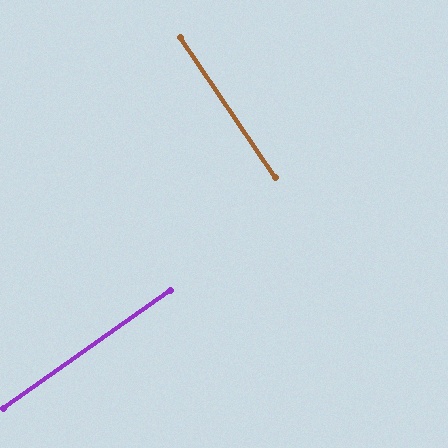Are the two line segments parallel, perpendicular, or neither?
Perpendicular — they meet at approximately 89°.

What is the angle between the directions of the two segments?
Approximately 89 degrees.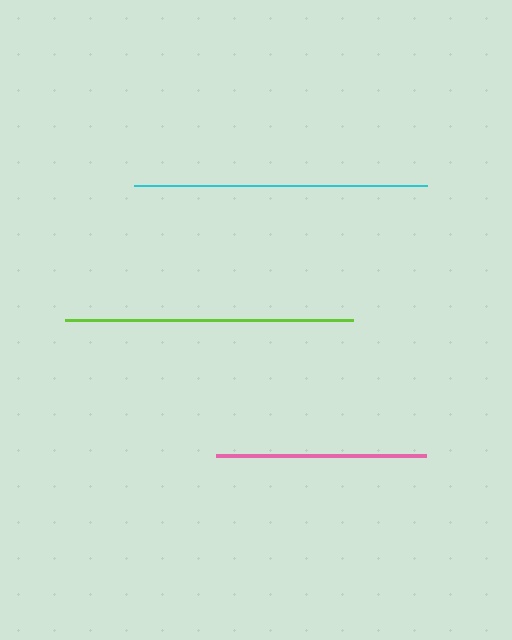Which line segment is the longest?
The cyan line is the longest at approximately 293 pixels.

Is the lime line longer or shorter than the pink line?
The lime line is longer than the pink line.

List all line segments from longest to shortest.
From longest to shortest: cyan, lime, pink.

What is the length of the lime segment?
The lime segment is approximately 288 pixels long.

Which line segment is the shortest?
The pink line is the shortest at approximately 210 pixels.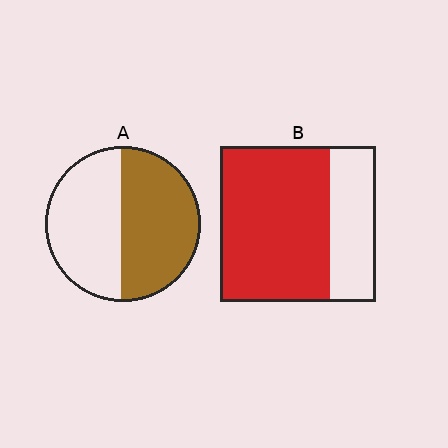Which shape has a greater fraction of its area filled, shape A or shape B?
Shape B.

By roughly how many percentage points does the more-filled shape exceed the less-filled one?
By roughly 20 percentage points (B over A).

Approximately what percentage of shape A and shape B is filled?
A is approximately 50% and B is approximately 70%.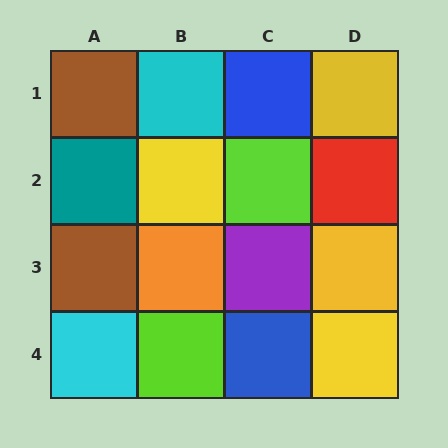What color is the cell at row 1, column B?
Cyan.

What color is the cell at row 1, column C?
Blue.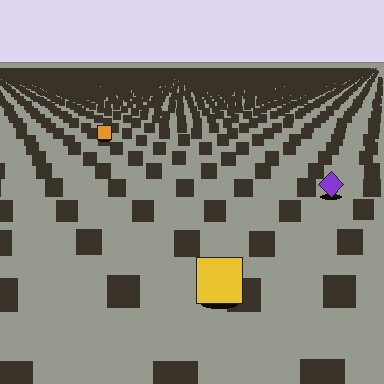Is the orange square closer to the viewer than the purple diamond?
No. The purple diamond is closer — you can tell from the texture gradient: the ground texture is coarser near it.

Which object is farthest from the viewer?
The orange square is farthest from the viewer. It appears smaller and the ground texture around it is denser.